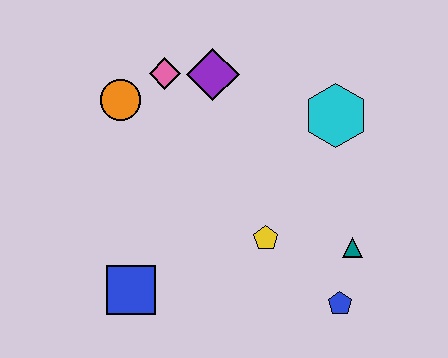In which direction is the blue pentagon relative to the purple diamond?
The blue pentagon is below the purple diamond.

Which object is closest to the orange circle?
The pink diamond is closest to the orange circle.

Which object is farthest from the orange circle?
The blue pentagon is farthest from the orange circle.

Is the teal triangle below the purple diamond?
Yes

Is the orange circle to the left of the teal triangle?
Yes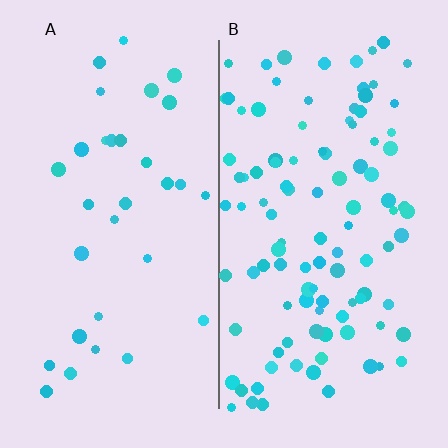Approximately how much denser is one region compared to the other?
Approximately 3.3× — region B over region A.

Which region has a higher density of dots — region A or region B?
B (the right).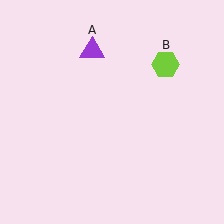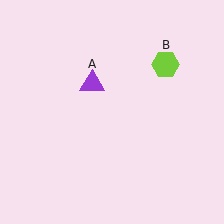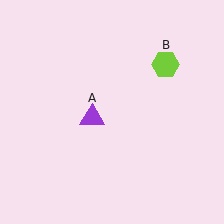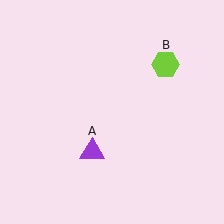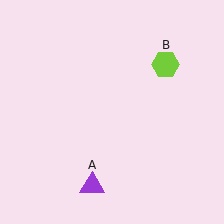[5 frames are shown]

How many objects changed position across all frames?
1 object changed position: purple triangle (object A).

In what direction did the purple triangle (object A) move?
The purple triangle (object A) moved down.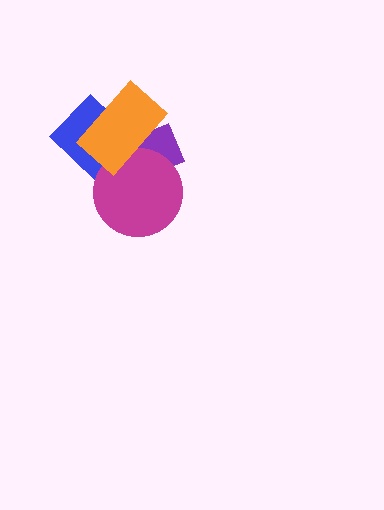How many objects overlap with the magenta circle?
3 objects overlap with the magenta circle.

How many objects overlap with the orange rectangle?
3 objects overlap with the orange rectangle.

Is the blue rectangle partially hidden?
Yes, it is partially covered by another shape.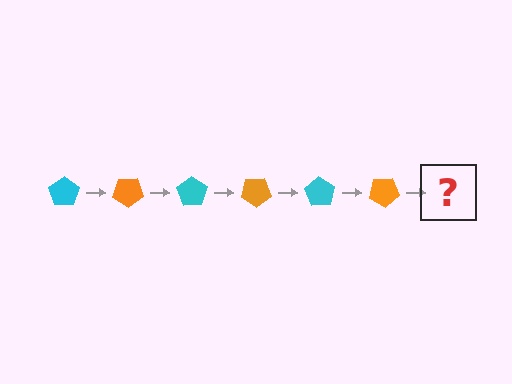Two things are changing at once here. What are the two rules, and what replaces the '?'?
The two rules are that it rotates 35 degrees each step and the color cycles through cyan and orange. The '?' should be a cyan pentagon, rotated 210 degrees from the start.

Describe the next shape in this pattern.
It should be a cyan pentagon, rotated 210 degrees from the start.